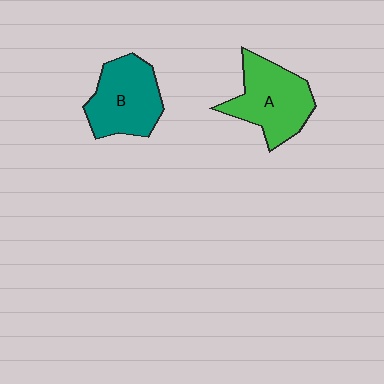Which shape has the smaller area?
Shape B (teal).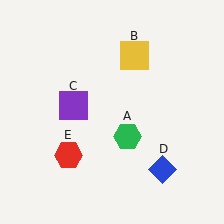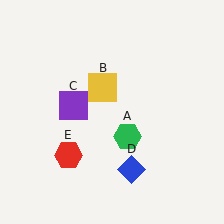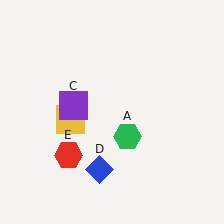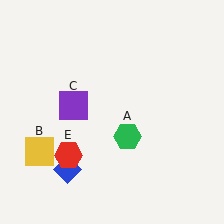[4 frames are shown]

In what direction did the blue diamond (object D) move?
The blue diamond (object D) moved left.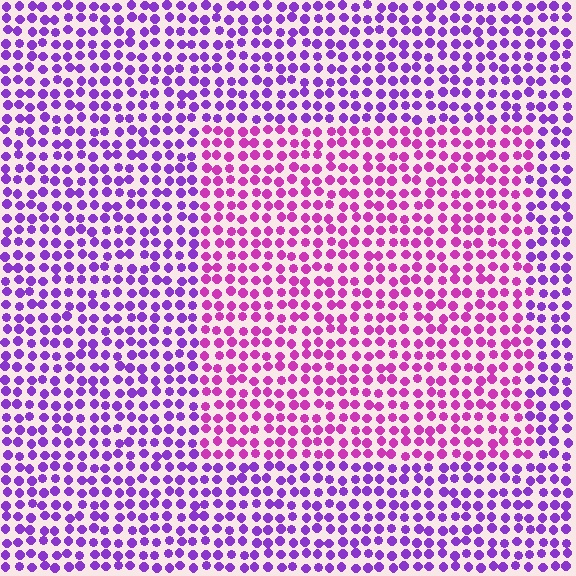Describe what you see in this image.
The image is filled with small purple elements in a uniform arrangement. A rectangle-shaped region is visible where the elements are tinted to a slightly different hue, forming a subtle color boundary.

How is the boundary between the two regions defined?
The boundary is defined purely by a slight shift in hue (about 35 degrees). Spacing, size, and orientation are identical on both sides.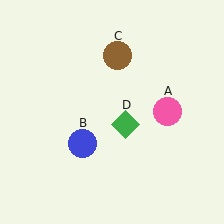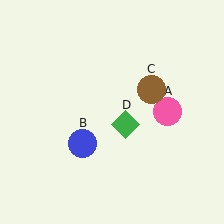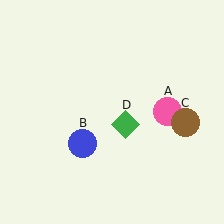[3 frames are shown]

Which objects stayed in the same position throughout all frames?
Pink circle (object A) and blue circle (object B) and green diamond (object D) remained stationary.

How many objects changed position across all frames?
1 object changed position: brown circle (object C).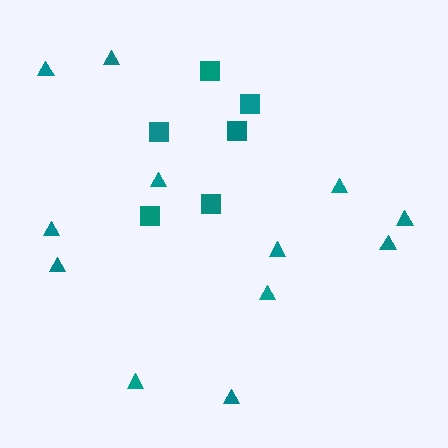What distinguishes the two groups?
There are 2 groups: one group of triangles (12) and one group of squares (6).